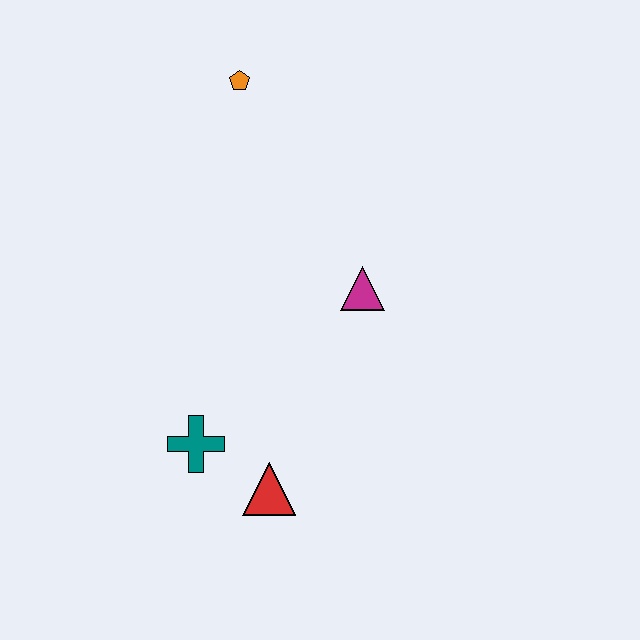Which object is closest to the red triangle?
The teal cross is closest to the red triangle.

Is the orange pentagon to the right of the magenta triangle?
No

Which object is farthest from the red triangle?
The orange pentagon is farthest from the red triangle.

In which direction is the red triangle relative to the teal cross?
The red triangle is to the right of the teal cross.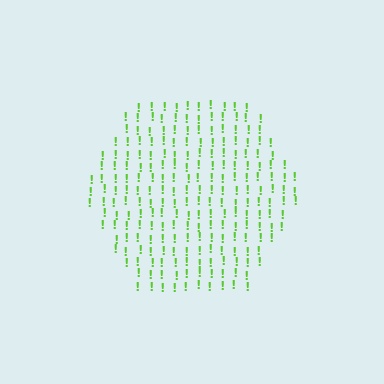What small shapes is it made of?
It is made of small exclamation marks.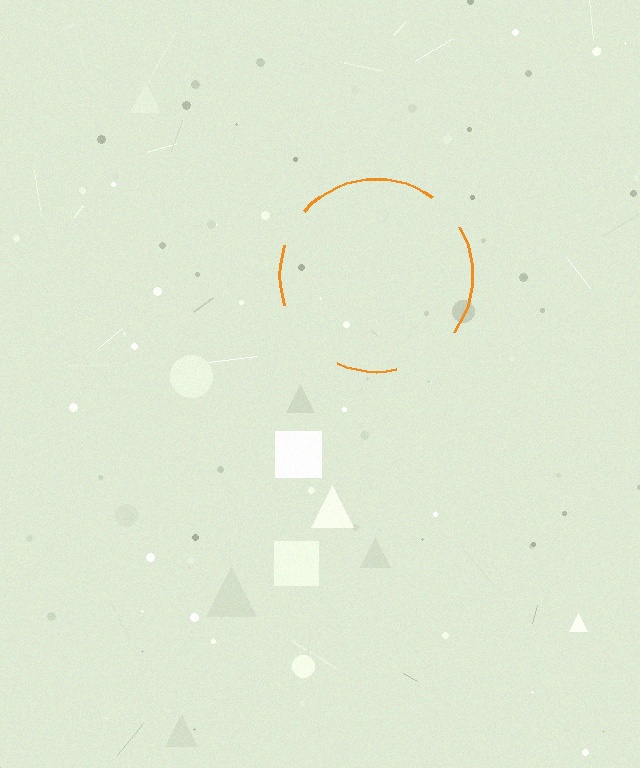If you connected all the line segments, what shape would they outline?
They would outline a circle.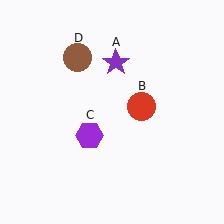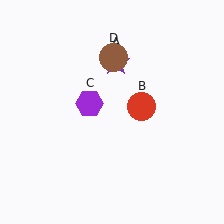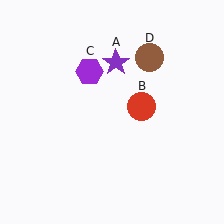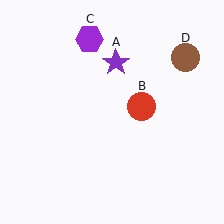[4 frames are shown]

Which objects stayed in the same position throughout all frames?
Purple star (object A) and red circle (object B) remained stationary.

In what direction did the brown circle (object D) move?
The brown circle (object D) moved right.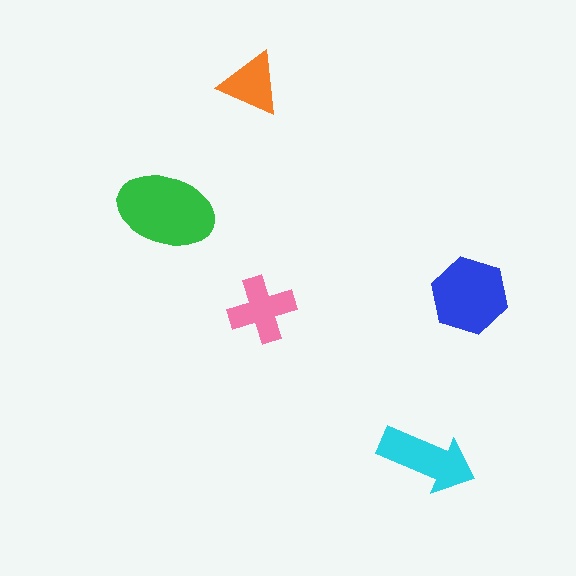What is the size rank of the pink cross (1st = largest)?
4th.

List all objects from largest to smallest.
The green ellipse, the blue hexagon, the cyan arrow, the pink cross, the orange triangle.